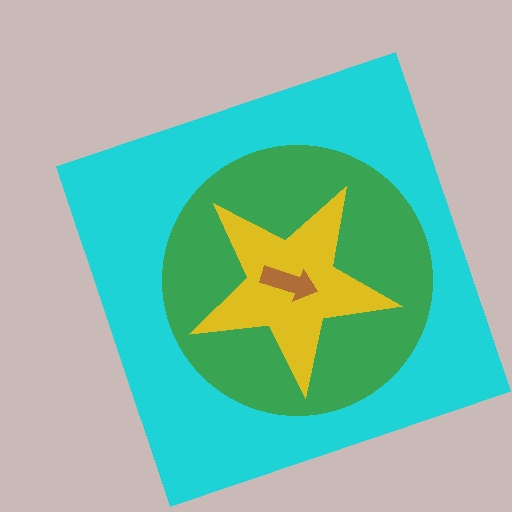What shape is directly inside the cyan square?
The green circle.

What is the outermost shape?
The cyan square.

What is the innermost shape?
The brown arrow.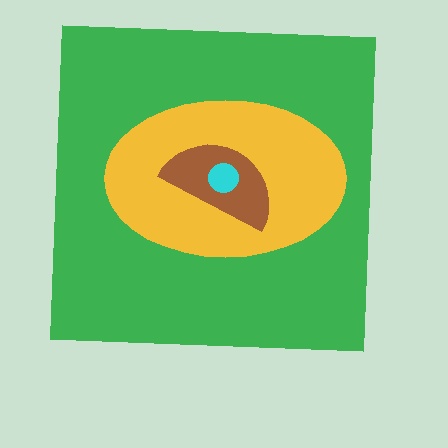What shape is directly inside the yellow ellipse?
The brown semicircle.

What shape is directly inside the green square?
The yellow ellipse.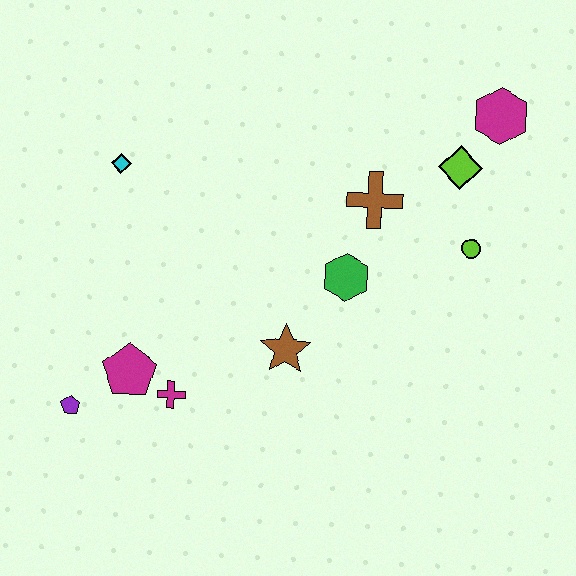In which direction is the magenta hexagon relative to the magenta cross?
The magenta hexagon is to the right of the magenta cross.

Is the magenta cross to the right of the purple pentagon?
Yes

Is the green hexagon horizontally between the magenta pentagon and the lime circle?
Yes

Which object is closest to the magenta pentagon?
The magenta cross is closest to the magenta pentagon.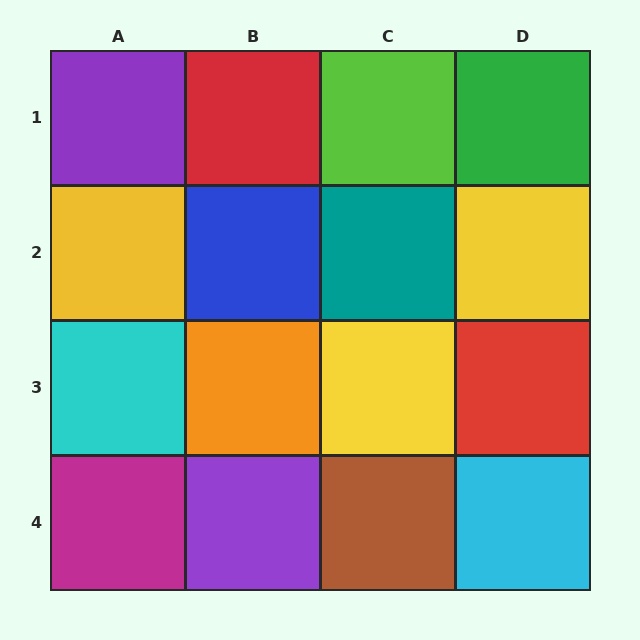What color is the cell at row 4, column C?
Brown.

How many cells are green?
1 cell is green.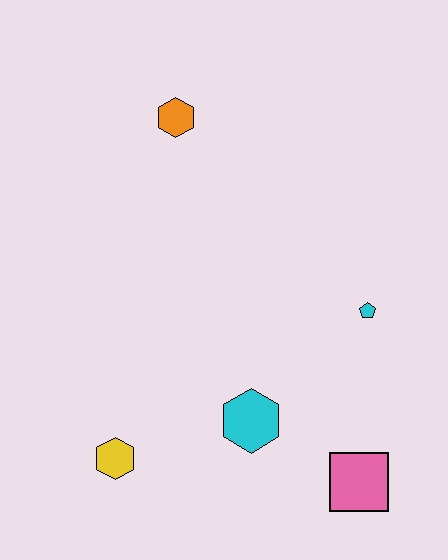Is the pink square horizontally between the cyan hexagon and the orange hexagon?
No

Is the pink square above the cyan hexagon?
No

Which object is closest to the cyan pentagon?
The cyan hexagon is closest to the cyan pentagon.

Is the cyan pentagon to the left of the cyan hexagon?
No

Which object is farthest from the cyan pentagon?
The yellow hexagon is farthest from the cyan pentagon.